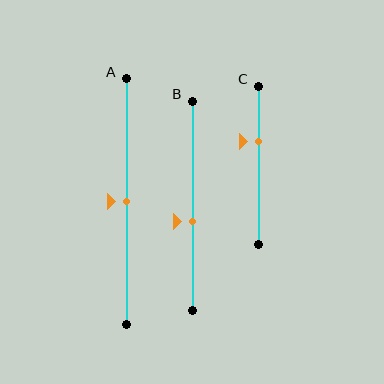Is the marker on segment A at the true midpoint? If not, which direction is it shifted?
Yes, the marker on segment A is at the true midpoint.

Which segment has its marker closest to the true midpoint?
Segment A has its marker closest to the true midpoint.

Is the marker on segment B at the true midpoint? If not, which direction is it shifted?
No, the marker on segment B is shifted downward by about 8% of the segment length.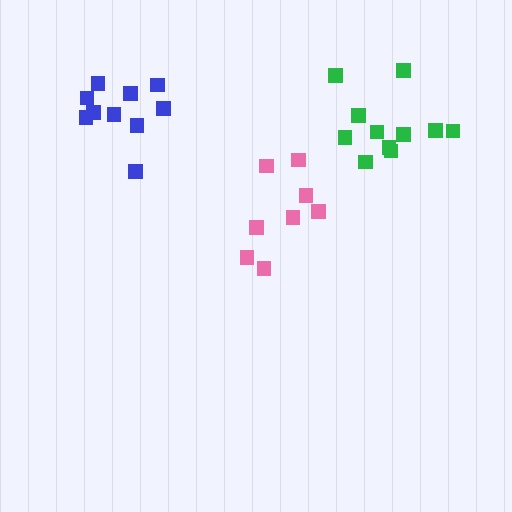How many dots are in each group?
Group 1: 8 dots, Group 2: 11 dots, Group 3: 10 dots (29 total).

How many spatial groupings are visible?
There are 3 spatial groupings.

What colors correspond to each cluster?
The clusters are colored: pink, green, blue.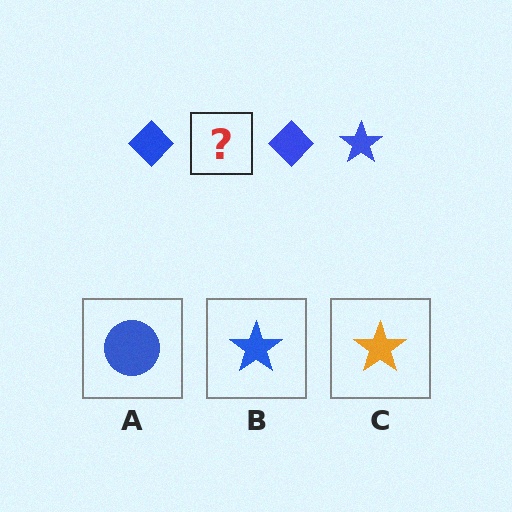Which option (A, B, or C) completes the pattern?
B.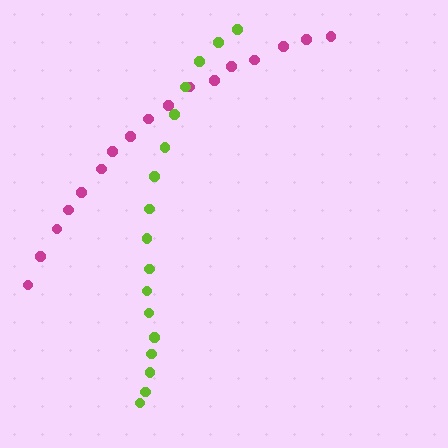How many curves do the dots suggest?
There are 2 distinct paths.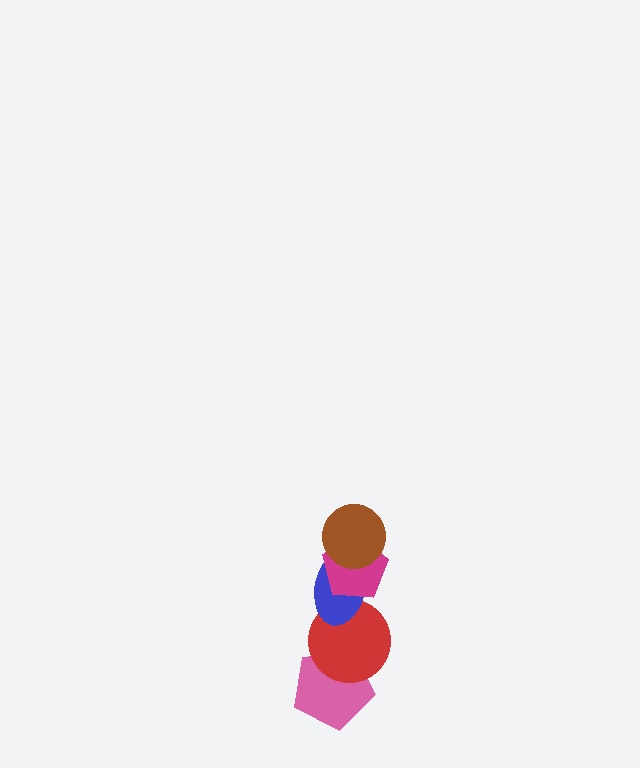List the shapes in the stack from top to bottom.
From top to bottom: the brown circle, the magenta pentagon, the blue ellipse, the red circle, the pink pentagon.